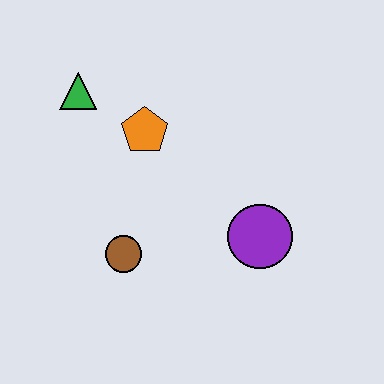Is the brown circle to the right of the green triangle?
Yes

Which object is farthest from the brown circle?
The green triangle is farthest from the brown circle.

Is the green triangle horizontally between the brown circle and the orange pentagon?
No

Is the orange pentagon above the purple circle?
Yes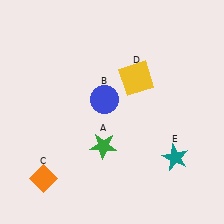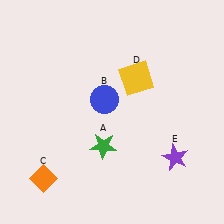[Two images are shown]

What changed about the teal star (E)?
In Image 1, E is teal. In Image 2, it changed to purple.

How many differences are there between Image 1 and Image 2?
There is 1 difference between the two images.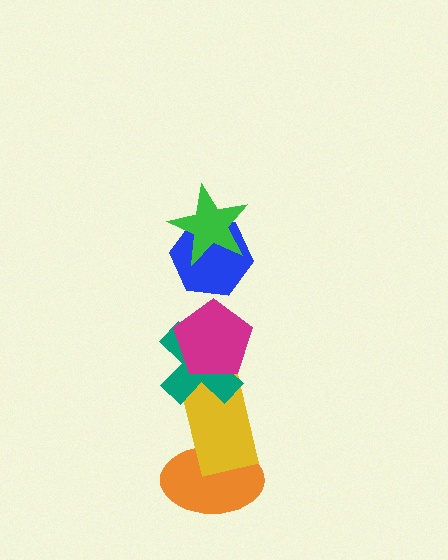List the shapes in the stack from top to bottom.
From top to bottom: the green star, the blue hexagon, the magenta pentagon, the teal cross, the yellow rectangle, the orange ellipse.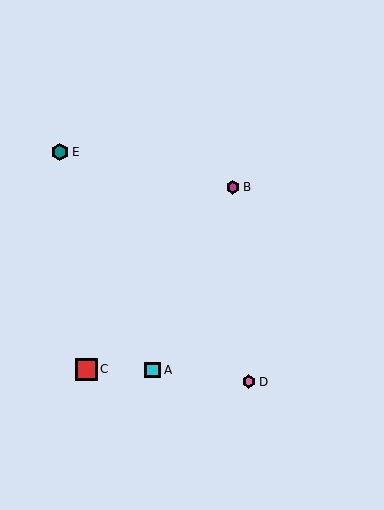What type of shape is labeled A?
Shape A is a cyan square.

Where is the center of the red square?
The center of the red square is at (86, 369).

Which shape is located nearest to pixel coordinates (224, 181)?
The magenta hexagon (labeled B) at (233, 187) is nearest to that location.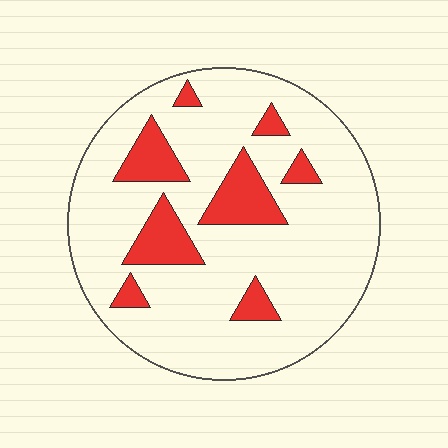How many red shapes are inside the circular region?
8.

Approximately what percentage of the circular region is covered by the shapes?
Approximately 15%.